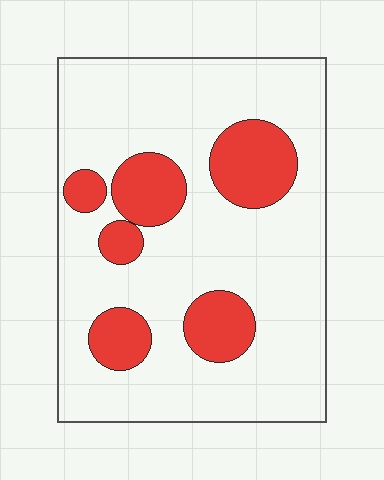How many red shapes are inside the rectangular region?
6.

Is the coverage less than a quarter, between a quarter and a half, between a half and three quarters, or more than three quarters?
Less than a quarter.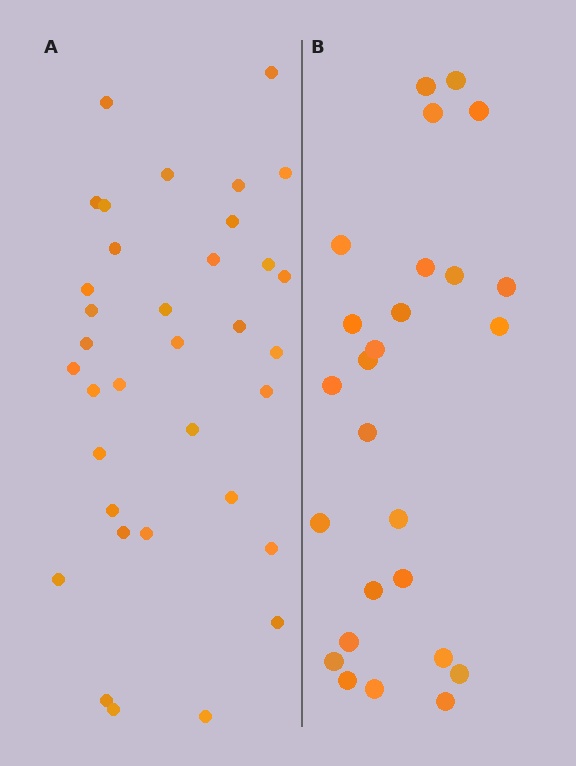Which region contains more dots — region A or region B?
Region A (the left region) has more dots.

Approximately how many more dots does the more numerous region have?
Region A has roughly 8 or so more dots than region B.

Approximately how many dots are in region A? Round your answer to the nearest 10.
About 40 dots. (The exact count is 35, which rounds to 40.)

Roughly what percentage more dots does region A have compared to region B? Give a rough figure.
About 35% more.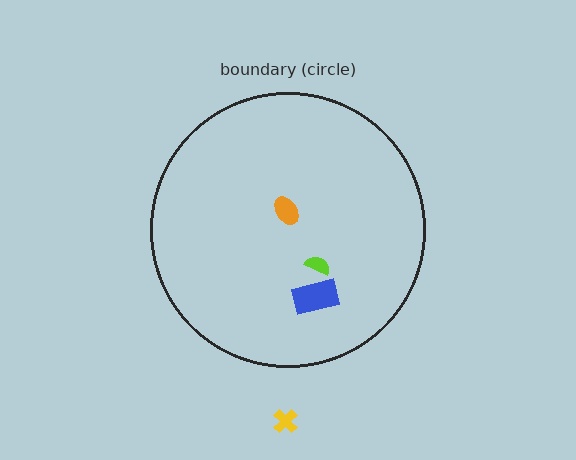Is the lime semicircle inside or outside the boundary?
Inside.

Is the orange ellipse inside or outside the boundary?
Inside.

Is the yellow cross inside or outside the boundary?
Outside.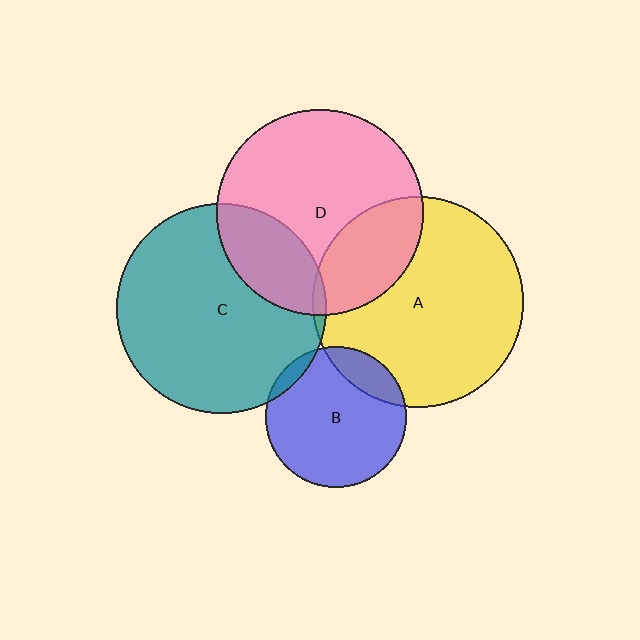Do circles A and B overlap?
Yes.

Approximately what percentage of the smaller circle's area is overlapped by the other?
Approximately 15%.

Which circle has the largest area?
Circle A (yellow).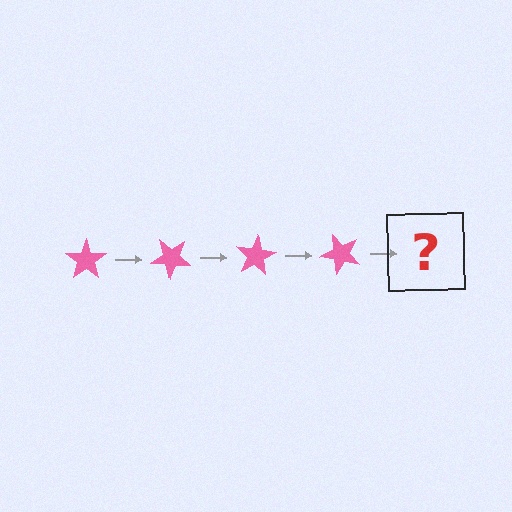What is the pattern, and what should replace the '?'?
The pattern is that the star rotates 40 degrees each step. The '?' should be a pink star rotated 160 degrees.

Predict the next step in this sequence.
The next step is a pink star rotated 160 degrees.